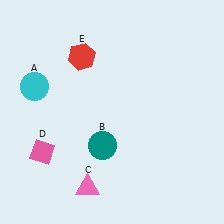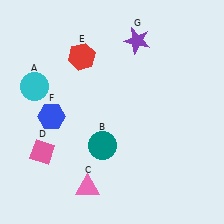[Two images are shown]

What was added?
A blue hexagon (F), a purple star (G) were added in Image 2.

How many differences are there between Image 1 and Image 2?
There are 2 differences between the two images.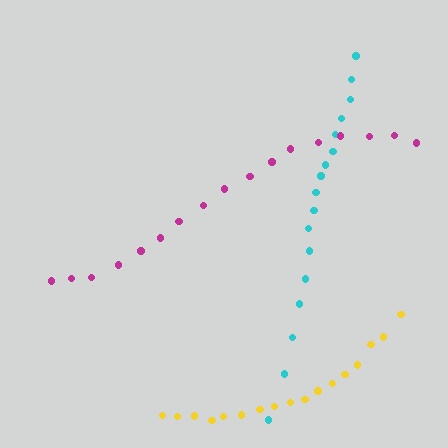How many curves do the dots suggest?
There are 3 distinct paths.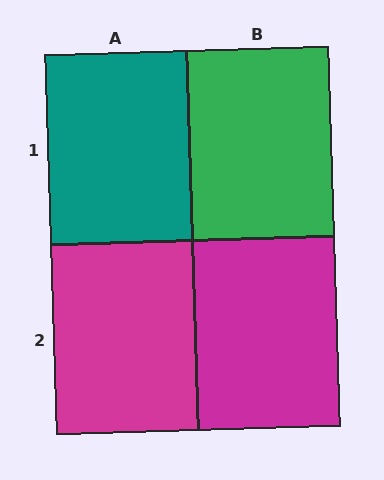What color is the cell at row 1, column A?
Teal.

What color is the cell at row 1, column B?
Green.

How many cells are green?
1 cell is green.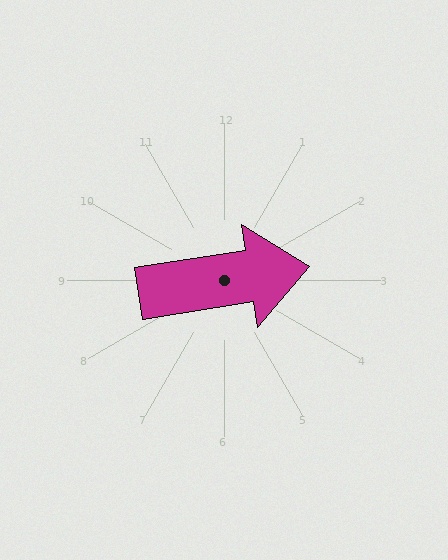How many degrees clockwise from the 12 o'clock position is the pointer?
Approximately 81 degrees.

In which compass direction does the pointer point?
East.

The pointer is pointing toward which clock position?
Roughly 3 o'clock.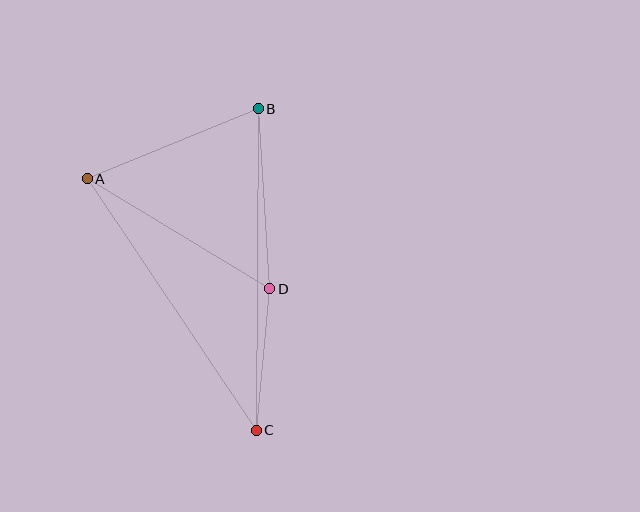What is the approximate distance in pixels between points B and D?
The distance between B and D is approximately 181 pixels.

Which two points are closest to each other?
Points C and D are closest to each other.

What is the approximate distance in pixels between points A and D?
The distance between A and D is approximately 213 pixels.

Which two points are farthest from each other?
Points B and C are farthest from each other.